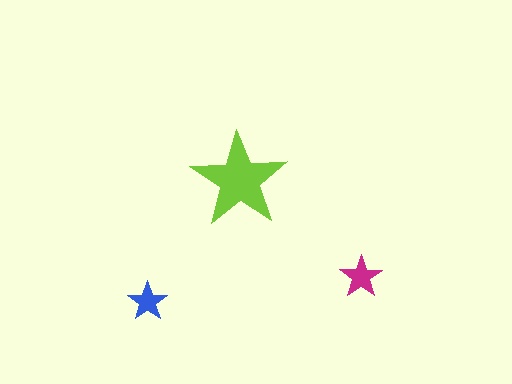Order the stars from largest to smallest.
the lime one, the magenta one, the blue one.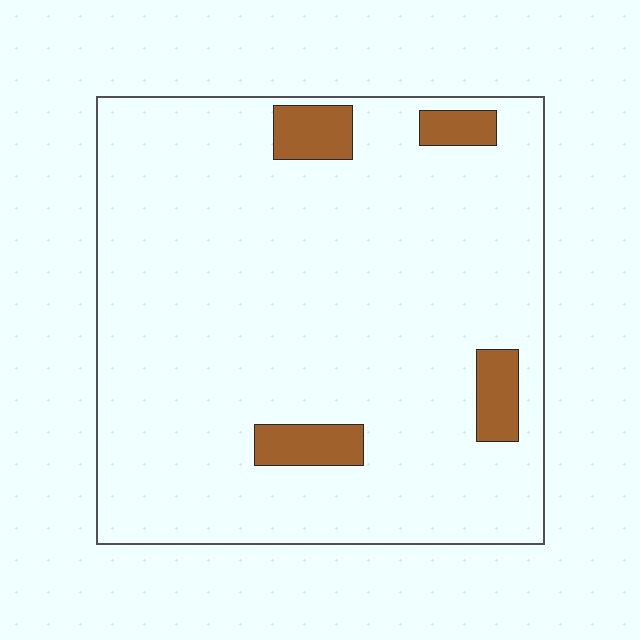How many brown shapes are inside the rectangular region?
4.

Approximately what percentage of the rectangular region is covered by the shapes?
Approximately 10%.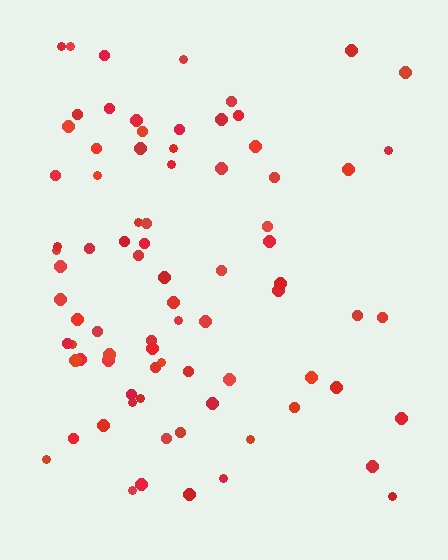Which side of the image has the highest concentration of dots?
The left.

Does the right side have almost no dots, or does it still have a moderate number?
Still a moderate number, just noticeably fewer than the left.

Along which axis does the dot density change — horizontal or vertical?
Horizontal.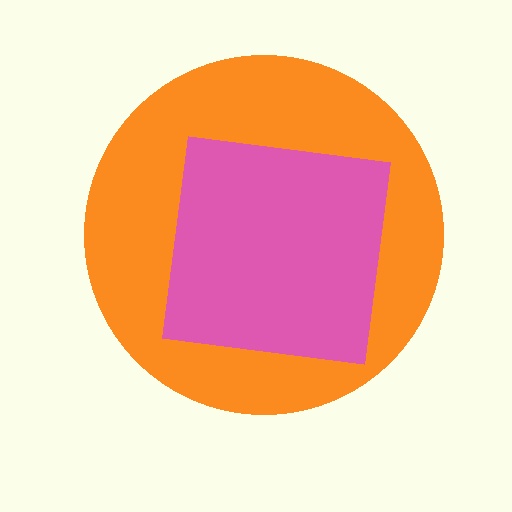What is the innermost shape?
The pink square.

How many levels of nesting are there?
2.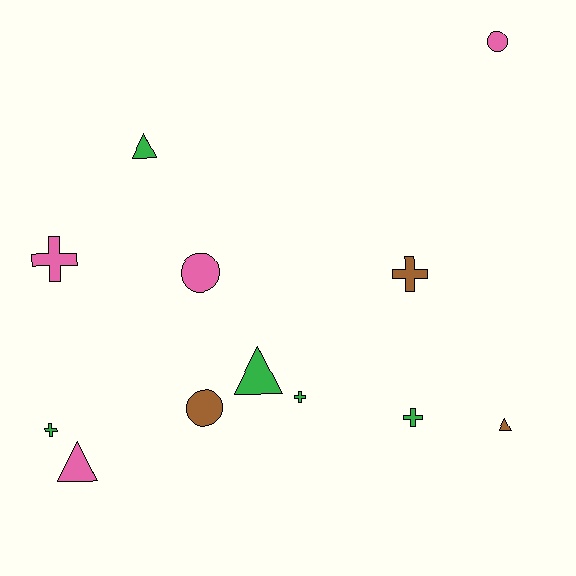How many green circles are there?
There are no green circles.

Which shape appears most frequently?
Cross, with 5 objects.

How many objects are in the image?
There are 12 objects.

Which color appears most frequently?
Green, with 5 objects.